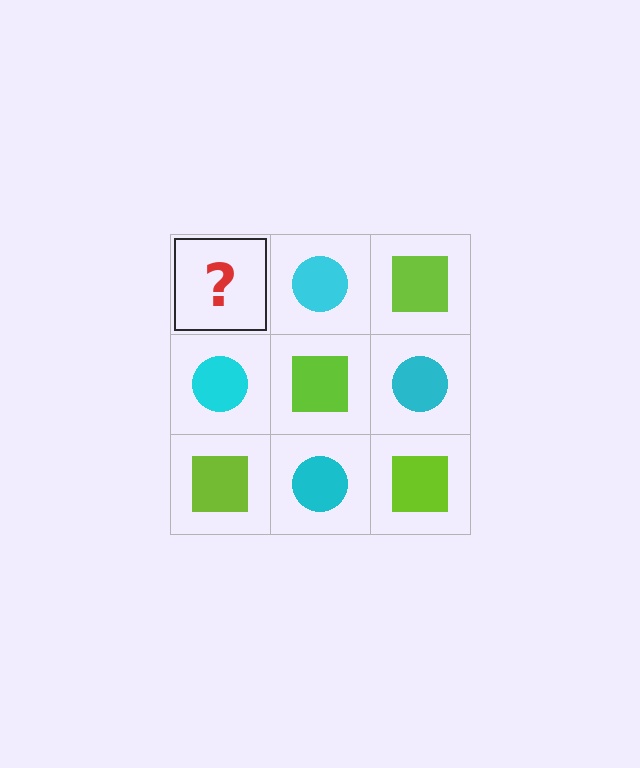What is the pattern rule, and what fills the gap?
The rule is that it alternates lime square and cyan circle in a checkerboard pattern. The gap should be filled with a lime square.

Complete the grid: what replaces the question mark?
The question mark should be replaced with a lime square.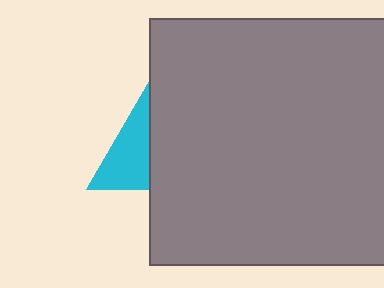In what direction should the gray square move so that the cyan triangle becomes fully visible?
The gray square should move right. That is the shortest direction to clear the overlap and leave the cyan triangle fully visible.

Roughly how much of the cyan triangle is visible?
A small part of it is visible (roughly 43%).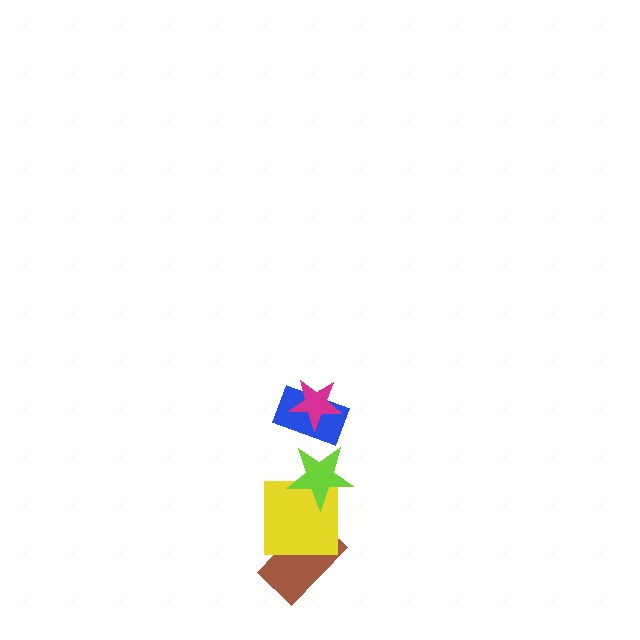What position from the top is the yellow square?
The yellow square is 4th from the top.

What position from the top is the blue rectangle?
The blue rectangle is 2nd from the top.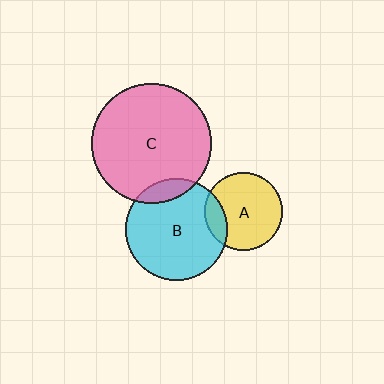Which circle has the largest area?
Circle C (pink).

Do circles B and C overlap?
Yes.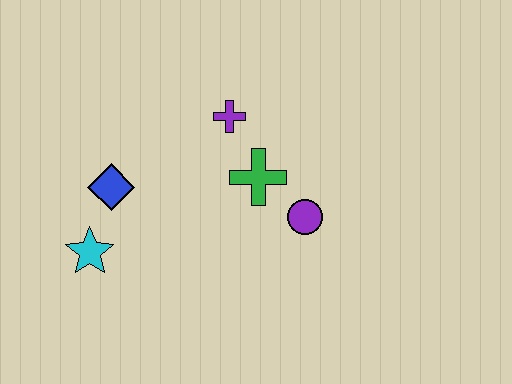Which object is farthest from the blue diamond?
The purple circle is farthest from the blue diamond.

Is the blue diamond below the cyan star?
No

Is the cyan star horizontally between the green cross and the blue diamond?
No